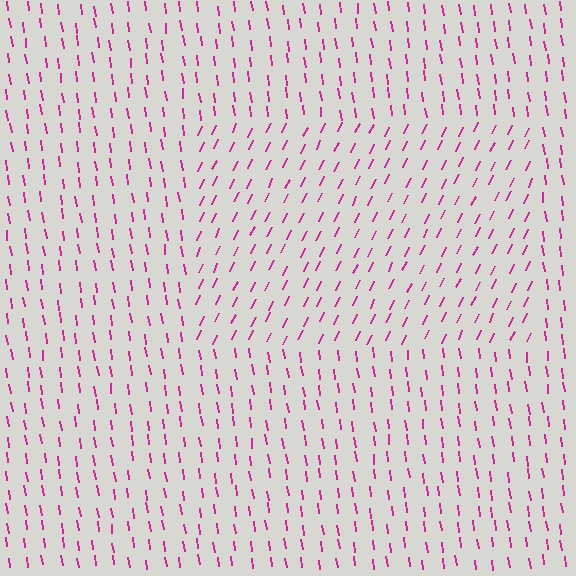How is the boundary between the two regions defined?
The boundary is defined purely by a change in line orientation (approximately 33 degrees difference). All lines are the same color and thickness.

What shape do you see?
I see a rectangle.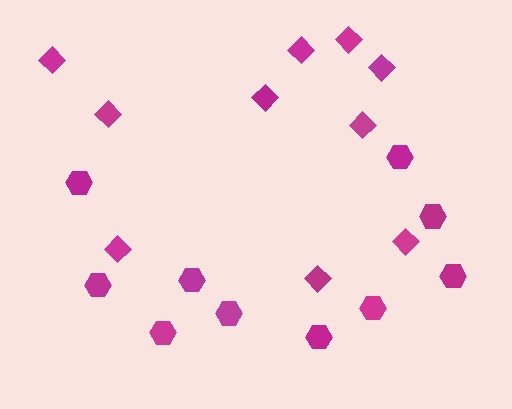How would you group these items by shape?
There are 2 groups: one group of diamonds (10) and one group of hexagons (10).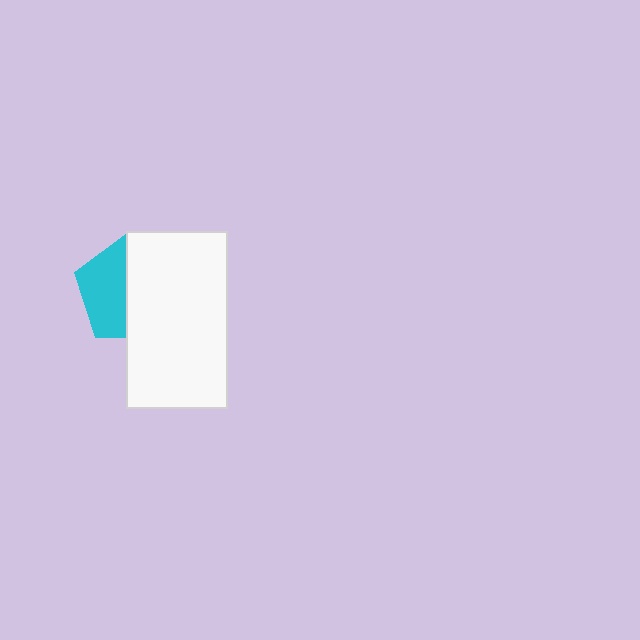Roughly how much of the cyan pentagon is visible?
A small part of it is visible (roughly 44%).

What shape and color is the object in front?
The object in front is a white rectangle.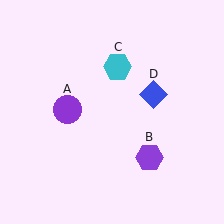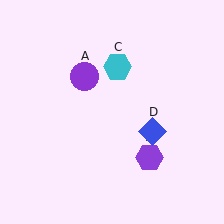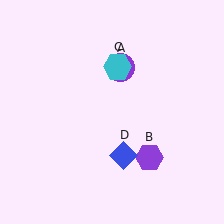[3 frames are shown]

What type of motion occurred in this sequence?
The purple circle (object A), blue diamond (object D) rotated clockwise around the center of the scene.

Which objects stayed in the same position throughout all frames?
Purple hexagon (object B) and cyan hexagon (object C) remained stationary.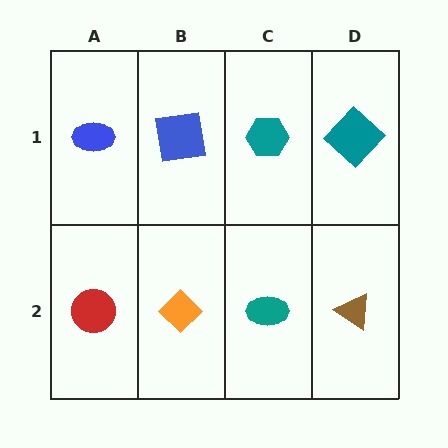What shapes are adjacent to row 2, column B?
A blue square (row 1, column B), a red circle (row 2, column A), a teal ellipse (row 2, column C).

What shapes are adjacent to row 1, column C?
A teal ellipse (row 2, column C), a blue square (row 1, column B), a teal diamond (row 1, column D).